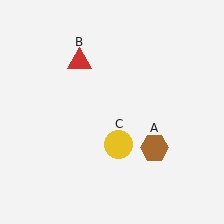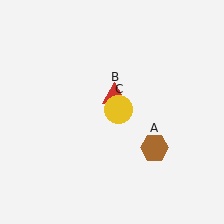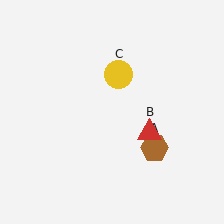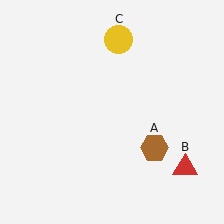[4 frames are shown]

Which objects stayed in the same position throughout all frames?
Brown hexagon (object A) remained stationary.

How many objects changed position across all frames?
2 objects changed position: red triangle (object B), yellow circle (object C).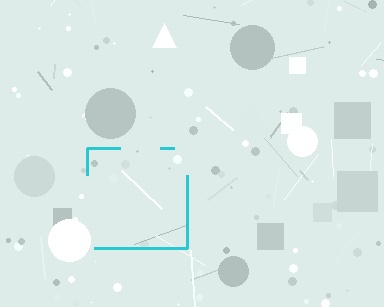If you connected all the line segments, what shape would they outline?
They would outline a square.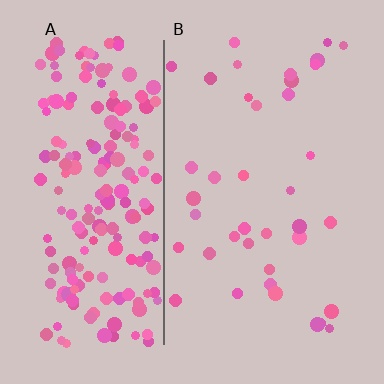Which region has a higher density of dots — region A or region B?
A (the left).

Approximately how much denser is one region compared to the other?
Approximately 5.3× — region A over region B.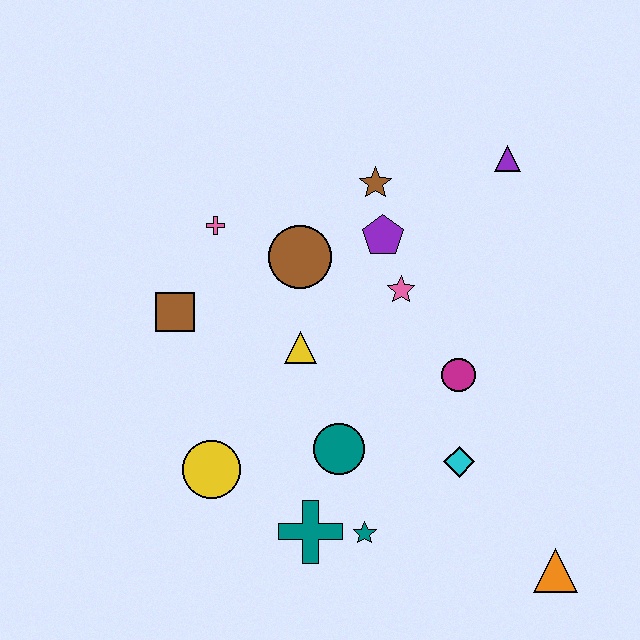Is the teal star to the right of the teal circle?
Yes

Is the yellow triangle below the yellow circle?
No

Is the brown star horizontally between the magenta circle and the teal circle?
Yes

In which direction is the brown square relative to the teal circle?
The brown square is to the left of the teal circle.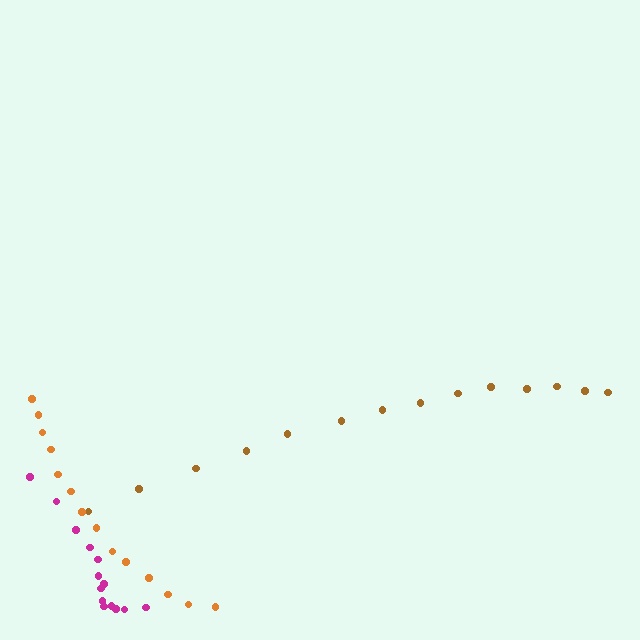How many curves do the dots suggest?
There are 3 distinct paths.